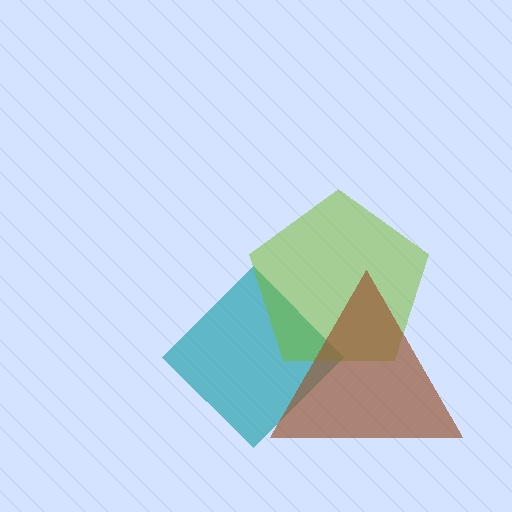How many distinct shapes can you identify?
There are 3 distinct shapes: a teal diamond, a lime pentagon, a brown triangle.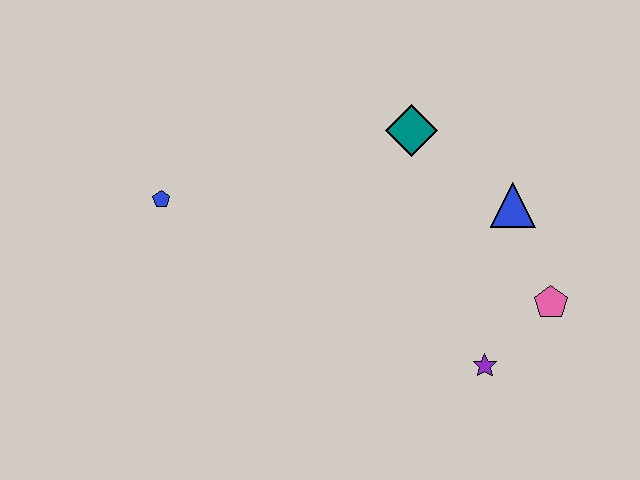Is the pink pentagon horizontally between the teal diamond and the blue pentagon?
No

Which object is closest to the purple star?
The pink pentagon is closest to the purple star.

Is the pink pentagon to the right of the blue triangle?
Yes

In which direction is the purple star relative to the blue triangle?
The purple star is below the blue triangle.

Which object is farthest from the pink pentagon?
The blue pentagon is farthest from the pink pentagon.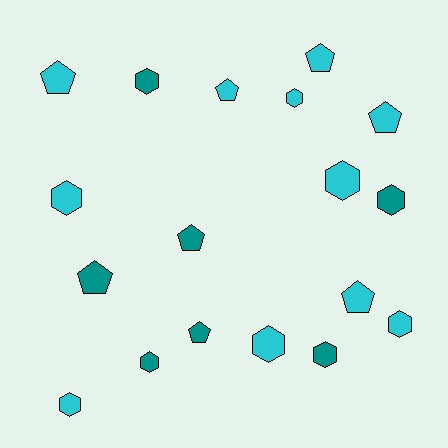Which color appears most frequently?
Cyan, with 11 objects.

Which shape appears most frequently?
Hexagon, with 10 objects.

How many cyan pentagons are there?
There are 5 cyan pentagons.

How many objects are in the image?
There are 18 objects.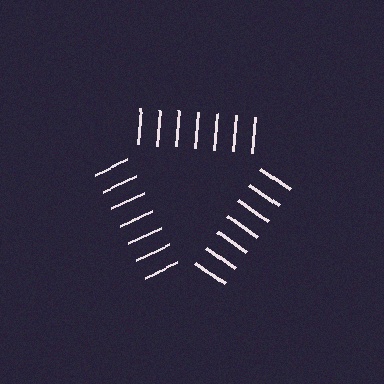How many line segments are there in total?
21 — 7 along each of the 3 edges.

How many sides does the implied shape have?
3 sides — the line-ends trace a triangle.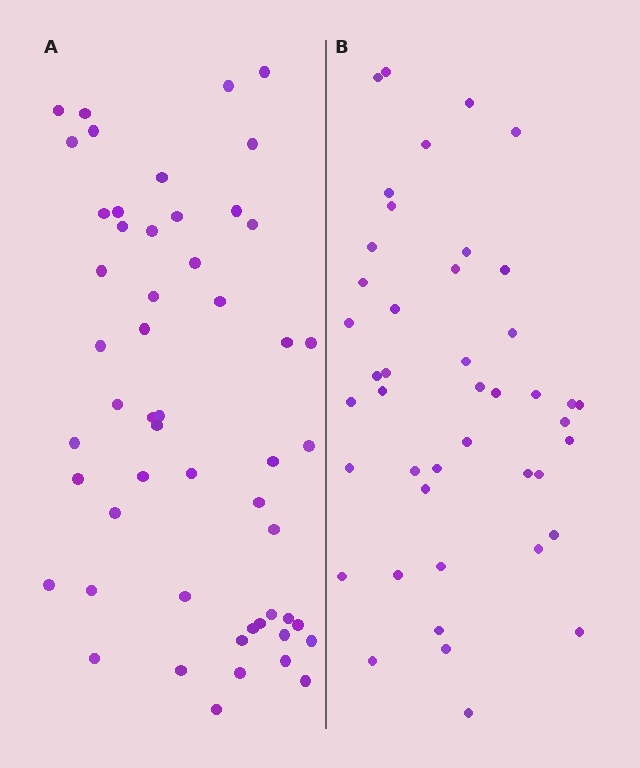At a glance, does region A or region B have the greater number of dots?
Region A (the left region) has more dots.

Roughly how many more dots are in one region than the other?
Region A has roughly 8 or so more dots than region B.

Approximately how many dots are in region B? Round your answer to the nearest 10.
About 40 dots. (The exact count is 44, which rounds to 40.)